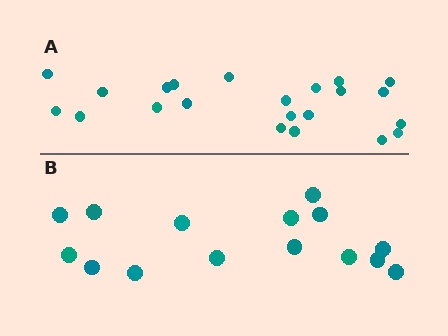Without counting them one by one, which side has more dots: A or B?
Region A (the top region) has more dots.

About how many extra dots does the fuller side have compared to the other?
Region A has roughly 8 or so more dots than region B.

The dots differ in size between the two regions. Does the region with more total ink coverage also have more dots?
No. Region B has more total ink coverage because its dots are larger, but region A actually contains more individual dots. Total area can be misleading — the number of items is what matters here.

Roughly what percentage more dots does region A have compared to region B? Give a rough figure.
About 45% more.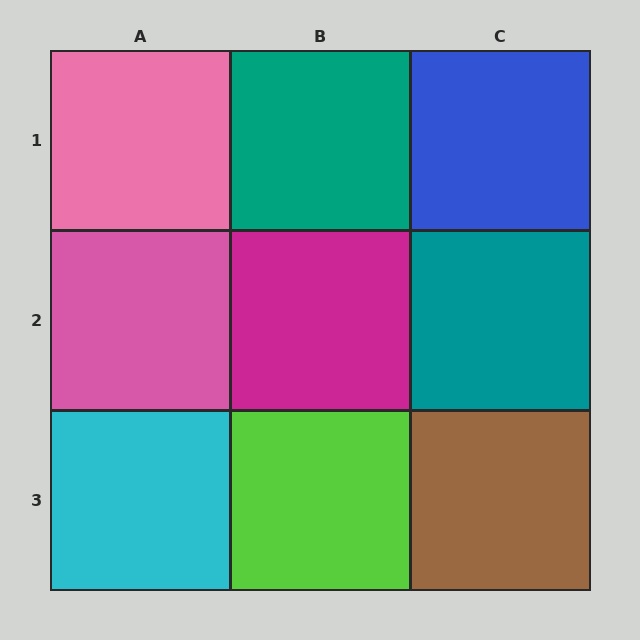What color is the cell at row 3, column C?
Brown.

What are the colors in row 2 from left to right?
Pink, magenta, teal.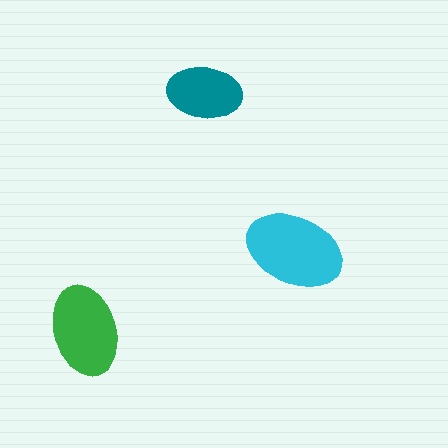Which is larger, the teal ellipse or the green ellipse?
The green one.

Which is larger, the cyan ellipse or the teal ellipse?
The cyan one.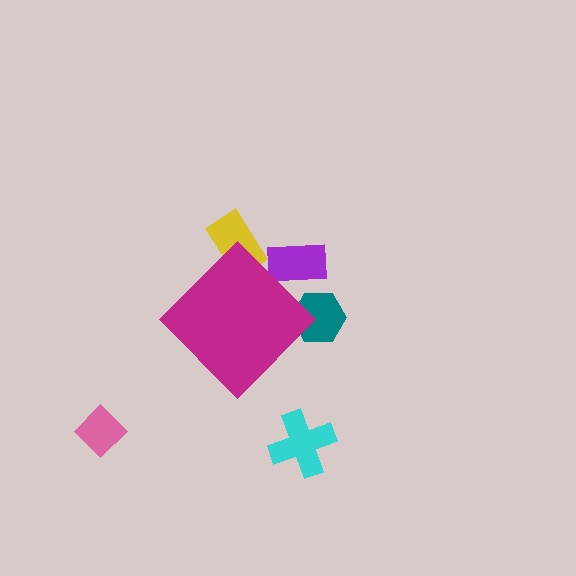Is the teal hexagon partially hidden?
Yes, the teal hexagon is partially hidden behind the magenta diamond.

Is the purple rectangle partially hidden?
Yes, the purple rectangle is partially hidden behind the magenta diamond.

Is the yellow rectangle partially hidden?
Yes, the yellow rectangle is partially hidden behind the magenta diamond.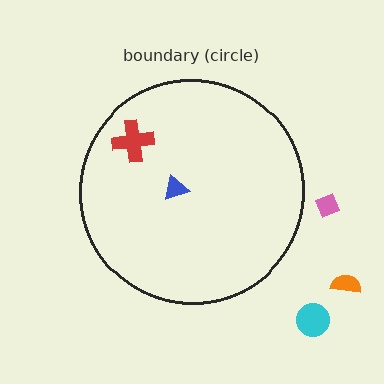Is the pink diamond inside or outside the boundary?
Outside.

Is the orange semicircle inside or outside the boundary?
Outside.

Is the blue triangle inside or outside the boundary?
Inside.